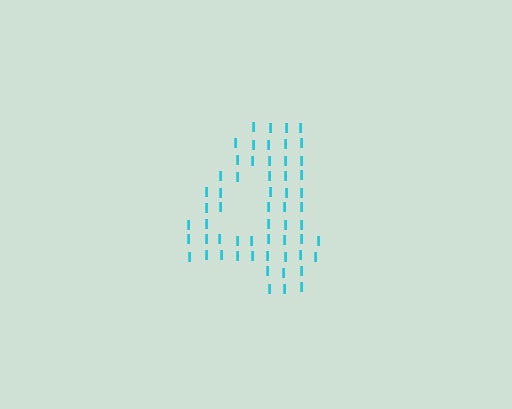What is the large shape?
The large shape is the digit 4.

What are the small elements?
The small elements are letter I's.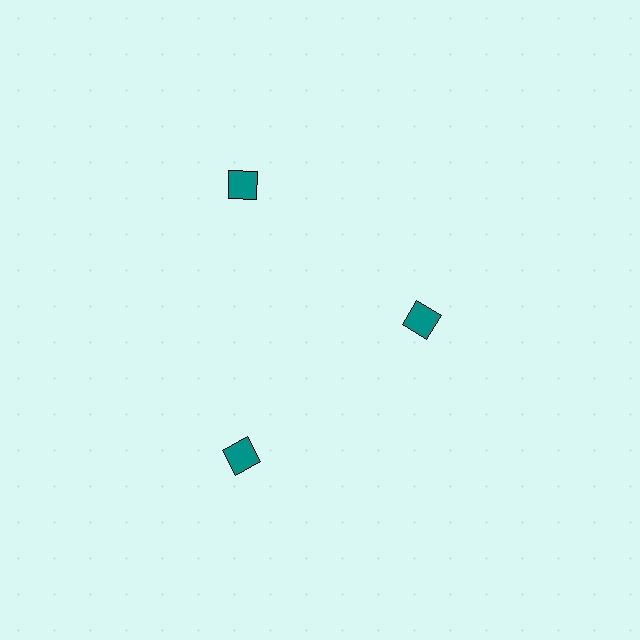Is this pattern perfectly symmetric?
No. The 3 teal squares are arranged in a ring, but one element near the 3 o'clock position is pulled inward toward the center, breaking the 3-fold rotational symmetry.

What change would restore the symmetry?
The symmetry would be restored by moving it outward, back onto the ring so that all 3 squares sit at equal angles and equal distance from the center.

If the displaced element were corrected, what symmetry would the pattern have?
It would have 3-fold rotational symmetry — the pattern would map onto itself every 120 degrees.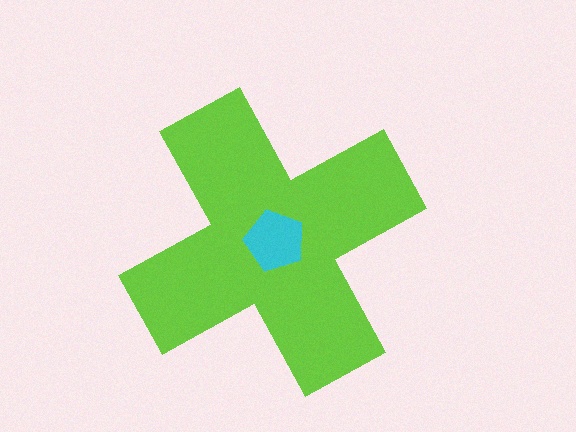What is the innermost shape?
The cyan pentagon.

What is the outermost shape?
The lime cross.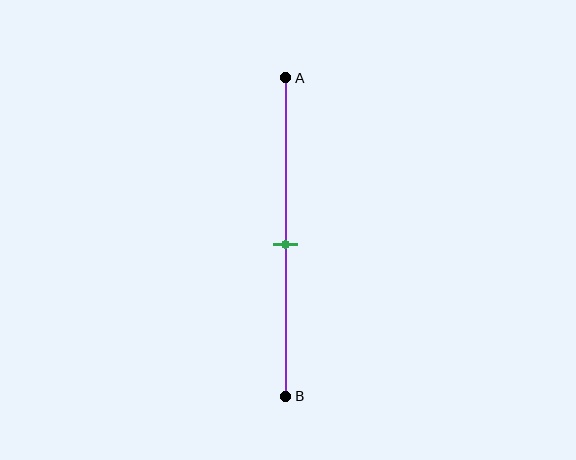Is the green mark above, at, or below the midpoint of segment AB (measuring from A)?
The green mark is approximately at the midpoint of segment AB.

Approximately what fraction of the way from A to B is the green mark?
The green mark is approximately 50% of the way from A to B.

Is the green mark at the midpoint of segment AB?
Yes, the mark is approximately at the midpoint.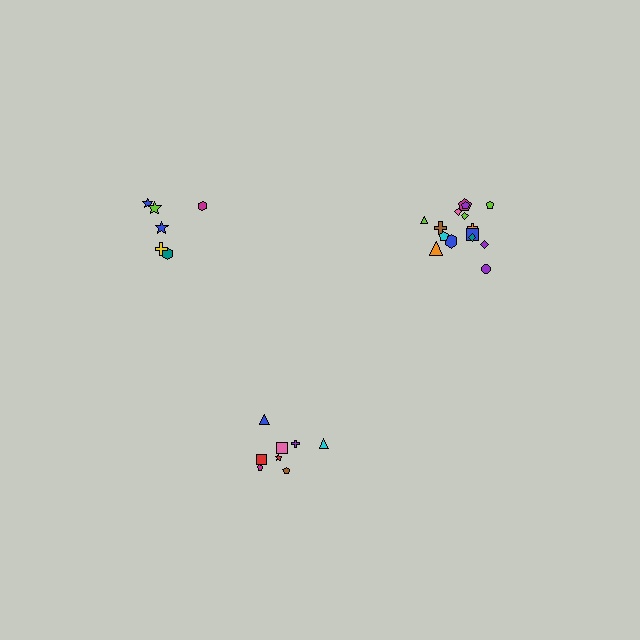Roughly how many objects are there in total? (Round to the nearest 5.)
Roughly 30 objects in total.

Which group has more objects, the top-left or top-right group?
The top-right group.